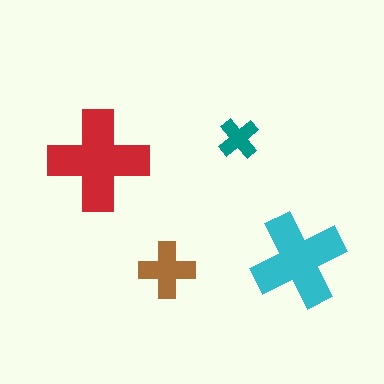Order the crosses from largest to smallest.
the red one, the cyan one, the brown one, the teal one.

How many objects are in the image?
There are 4 objects in the image.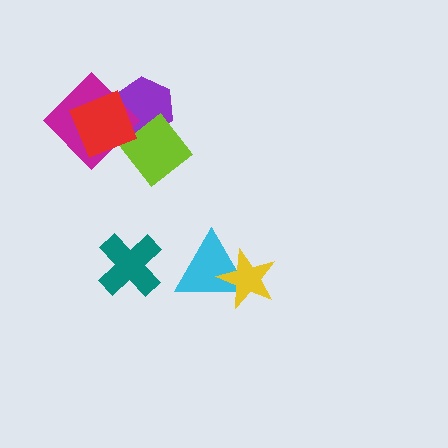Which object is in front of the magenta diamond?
The red square is in front of the magenta diamond.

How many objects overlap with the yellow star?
1 object overlaps with the yellow star.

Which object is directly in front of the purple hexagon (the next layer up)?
The lime diamond is directly in front of the purple hexagon.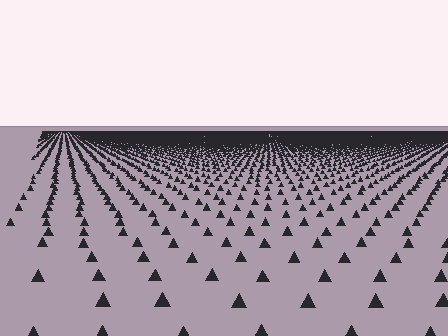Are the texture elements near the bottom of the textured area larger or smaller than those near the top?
Larger. Near the bottom, elements are closer to the viewer and appear at a bigger on-screen size.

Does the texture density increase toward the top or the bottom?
Density increases toward the top.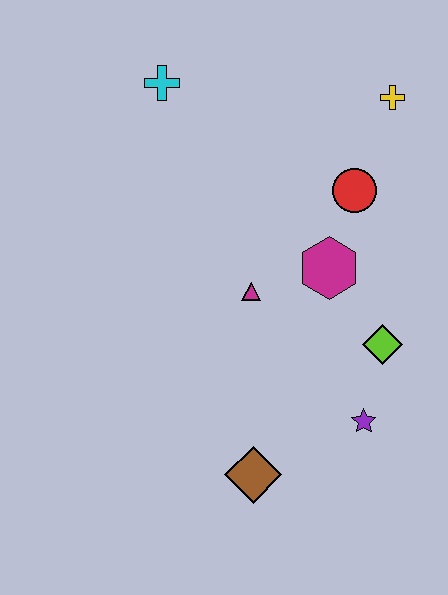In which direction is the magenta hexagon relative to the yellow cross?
The magenta hexagon is below the yellow cross.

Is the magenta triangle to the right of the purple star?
No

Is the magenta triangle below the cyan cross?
Yes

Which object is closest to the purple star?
The lime diamond is closest to the purple star.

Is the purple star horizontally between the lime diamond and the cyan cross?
Yes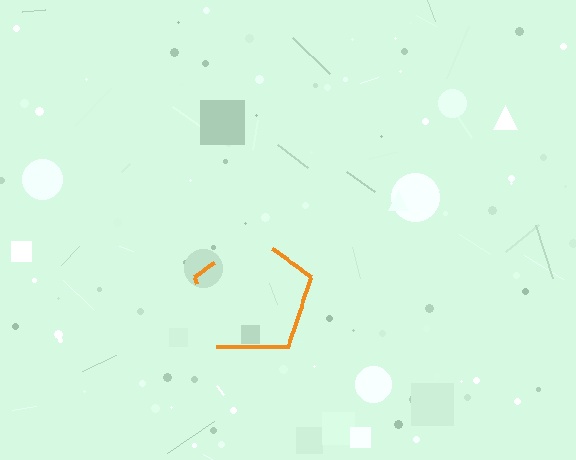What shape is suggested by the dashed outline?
The dashed outline suggests a pentagon.